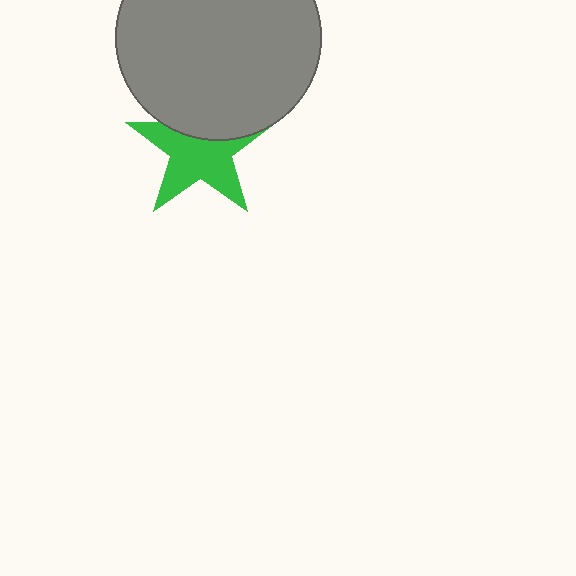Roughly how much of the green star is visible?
Most of it is visible (roughly 65%).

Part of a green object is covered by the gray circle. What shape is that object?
It is a star.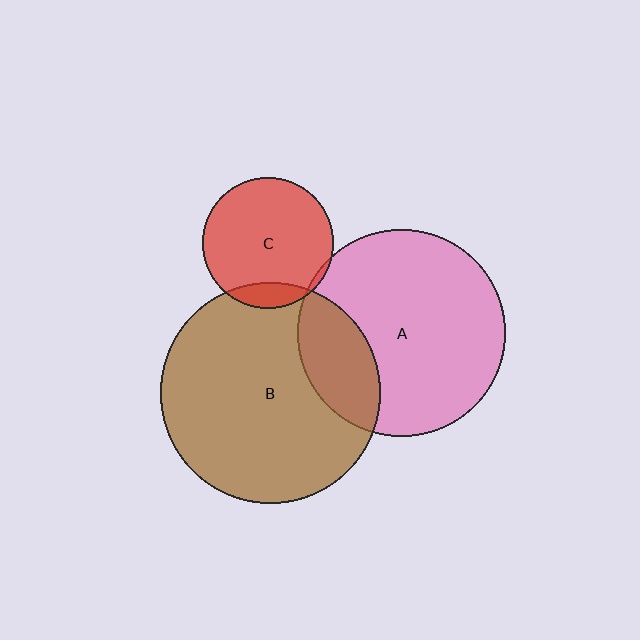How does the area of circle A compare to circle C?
Approximately 2.5 times.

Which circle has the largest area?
Circle B (brown).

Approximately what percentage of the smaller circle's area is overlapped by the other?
Approximately 5%.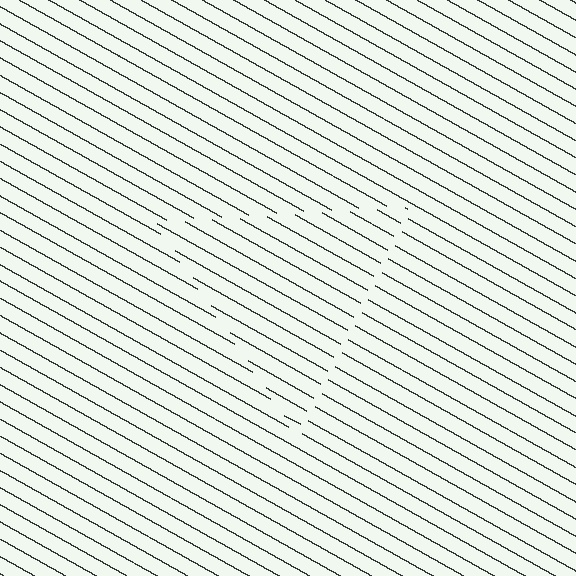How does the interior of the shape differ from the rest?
The interior of the shape contains the same grating, shifted by half a period — the contour is defined by the phase discontinuity where line-ends from the inner and outer gratings abut.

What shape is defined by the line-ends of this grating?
An illusory triangle. The interior of the shape contains the same grating, shifted by half a period — the contour is defined by the phase discontinuity where line-ends from the inner and outer gratings abut.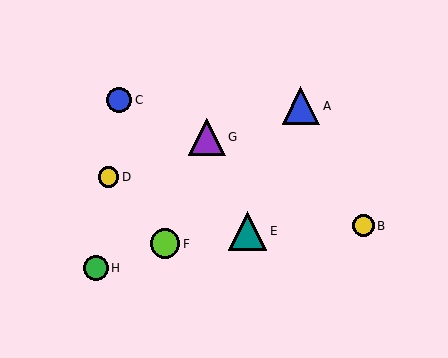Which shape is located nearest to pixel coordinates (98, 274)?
The green circle (labeled H) at (96, 268) is nearest to that location.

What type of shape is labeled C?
Shape C is a blue circle.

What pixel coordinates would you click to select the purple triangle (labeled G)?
Click at (207, 137) to select the purple triangle G.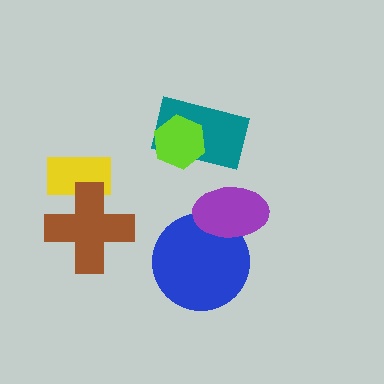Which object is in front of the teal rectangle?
The lime hexagon is in front of the teal rectangle.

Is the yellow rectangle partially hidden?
Yes, it is partially covered by another shape.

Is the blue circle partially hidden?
Yes, it is partially covered by another shape.